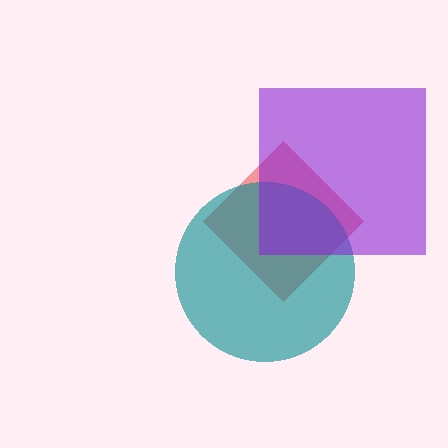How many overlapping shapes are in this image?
There are 3 overlapping shapes in the image.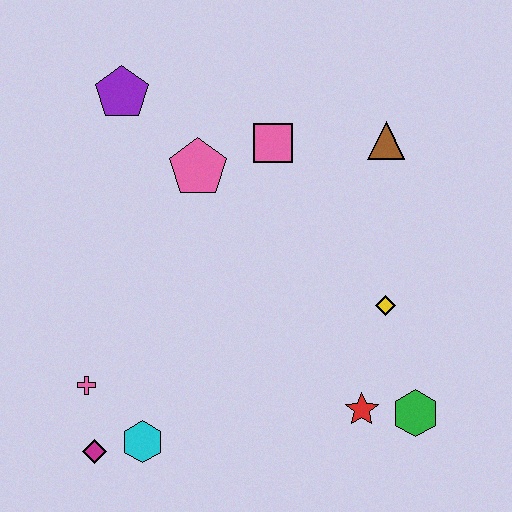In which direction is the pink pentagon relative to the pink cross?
The pink pentagon is above the pink cross.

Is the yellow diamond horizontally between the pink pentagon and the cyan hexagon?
No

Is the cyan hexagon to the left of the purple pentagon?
No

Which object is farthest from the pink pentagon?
The green hexagon is farthest from the pink pentagon.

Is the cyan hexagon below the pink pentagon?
Yes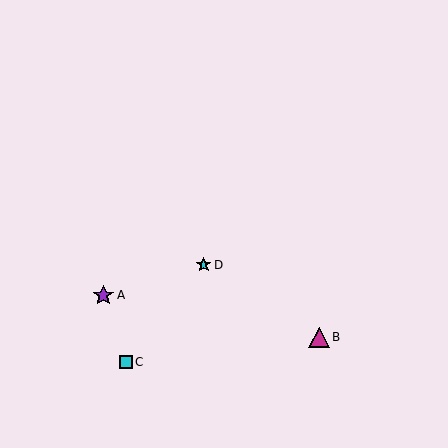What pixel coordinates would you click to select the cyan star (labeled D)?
Click at (204, 265) to select the cyan star D.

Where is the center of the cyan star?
The center of the cyan star is at (204, 265).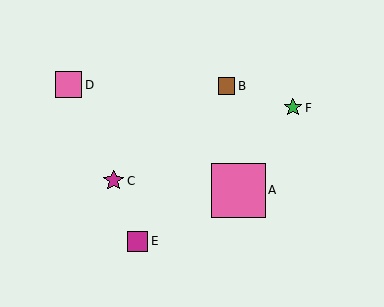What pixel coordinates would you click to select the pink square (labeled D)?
Click at (69, 85) to select the pink square D.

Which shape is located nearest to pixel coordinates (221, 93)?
The brown square (labeled B) at (226, 86) is nearest to that location.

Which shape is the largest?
The pink square (labeled A) is the largest.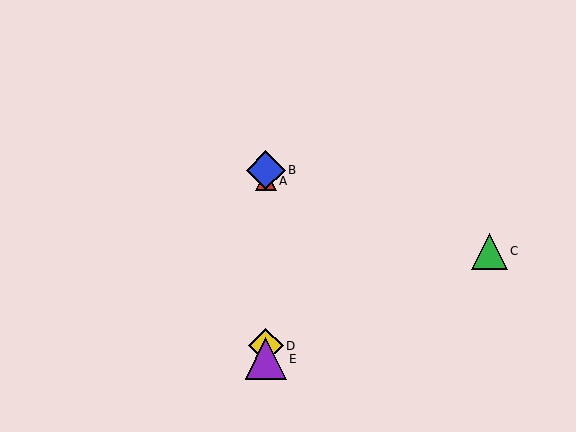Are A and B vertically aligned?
Yes, both are at x≈266.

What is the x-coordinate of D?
Object D is at x≈266.